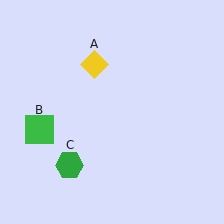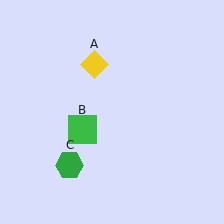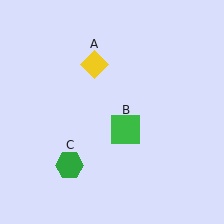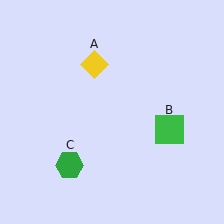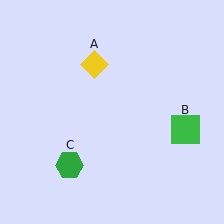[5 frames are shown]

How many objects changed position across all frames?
1 object changed position: green square (object B).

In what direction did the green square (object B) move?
The green square (object B) moved right.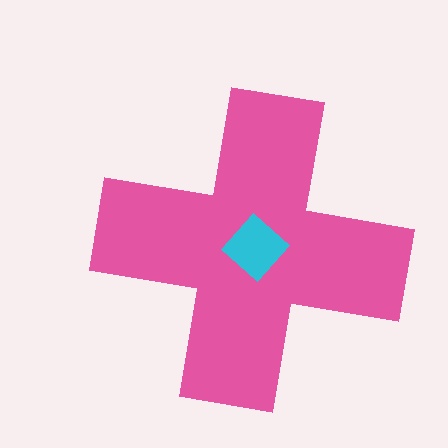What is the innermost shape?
The cyan diamond.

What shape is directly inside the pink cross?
The cyan diamond.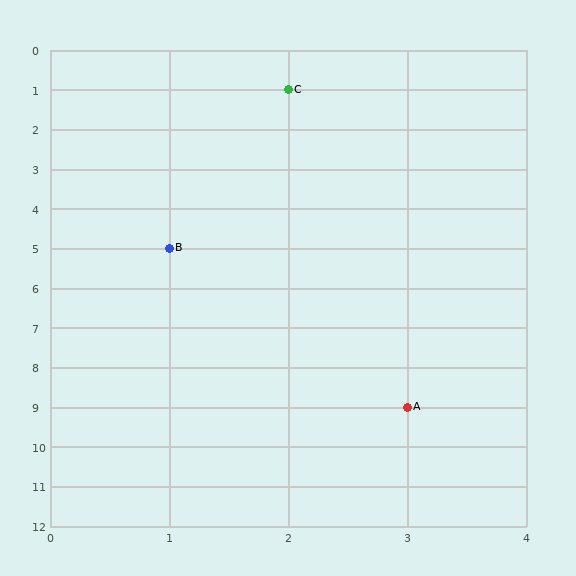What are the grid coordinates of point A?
Point A is at grid coordinates (3, 9).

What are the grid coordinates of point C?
Point C is at grid coordinates (2, 1).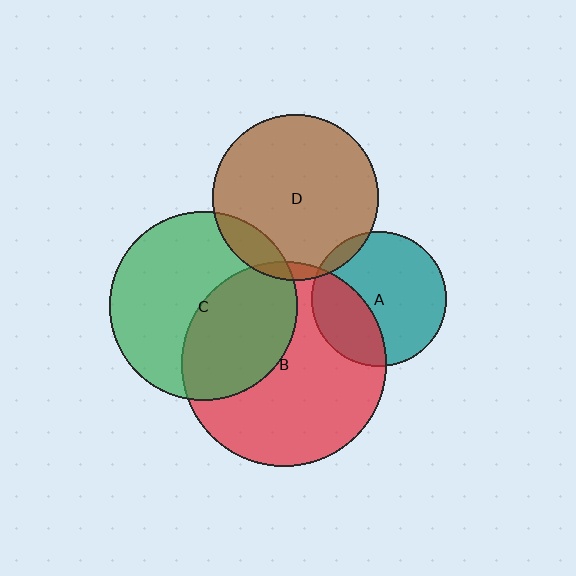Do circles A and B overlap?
Yes.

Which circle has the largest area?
Circle B (red).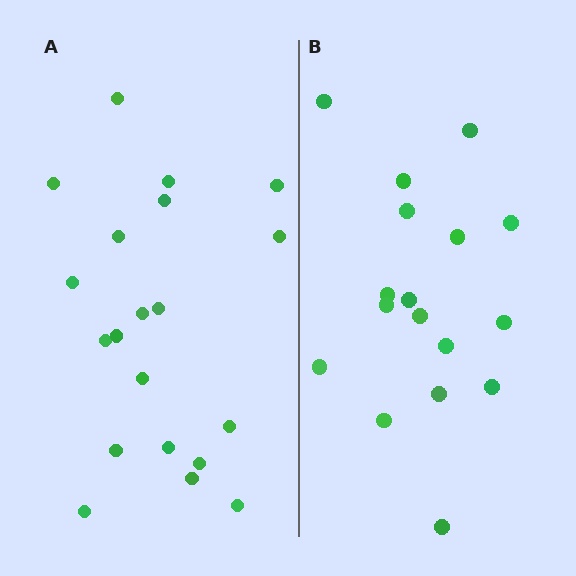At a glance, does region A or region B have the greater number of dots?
Region A (the left region) has more dots.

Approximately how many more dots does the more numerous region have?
Region A has just a few more — roughly 2 or 3 more dots than region B.